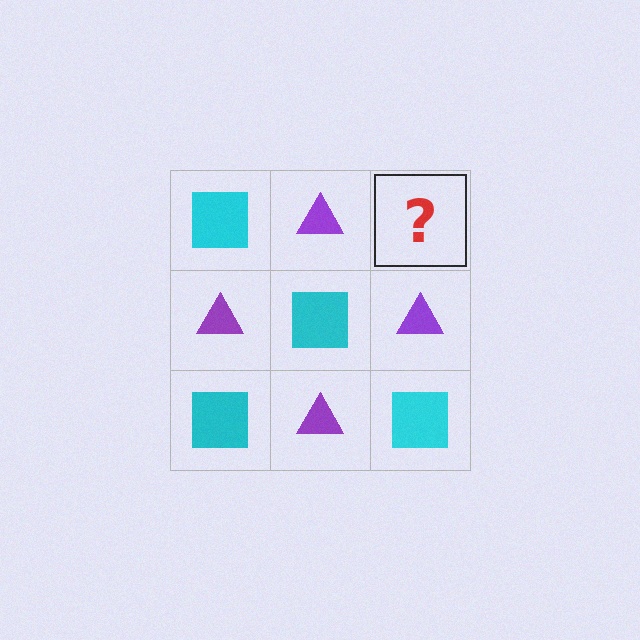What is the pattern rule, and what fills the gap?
The rule is that it alternates cyan square and purple triangle in a checkerboard pattern. The gap should be filled with a cyan square.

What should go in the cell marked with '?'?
The missing cell should contain a cyan square.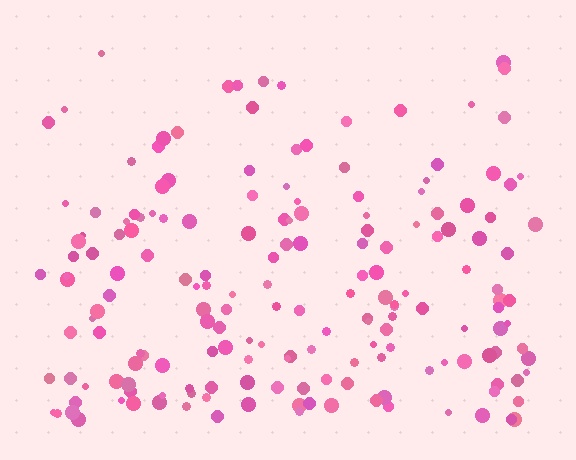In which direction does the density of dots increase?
From top to bottom, with the bottom side densest.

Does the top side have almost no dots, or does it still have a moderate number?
Still a moderate number, just noticeably fewer than the bottom.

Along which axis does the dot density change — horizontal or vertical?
Vertical.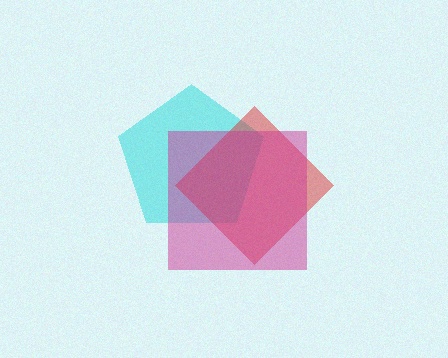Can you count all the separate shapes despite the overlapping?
Yes, there are 3 separate shapes.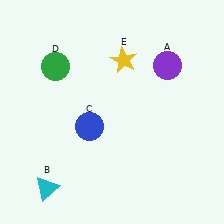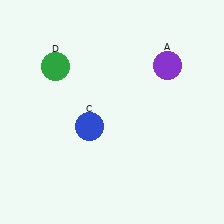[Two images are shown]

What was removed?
The cyan triangle (B), the yellow star (E) were removed in Image 2.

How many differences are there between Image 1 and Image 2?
There are 2 differences between the two images.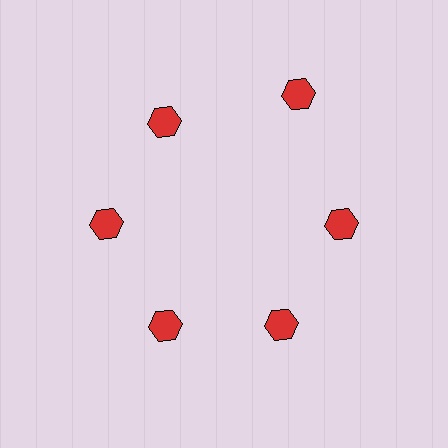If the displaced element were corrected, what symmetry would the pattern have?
It would have 6-fold rotational symmetry — the pattern would map onto itself every 60 degrees.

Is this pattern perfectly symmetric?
No. The 6 red hexagons are arranged in a ring, but one element near the 1 o'clock position is pushed outward from the center, breaking the 6-fold rotational symmetry.